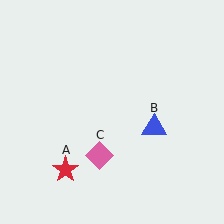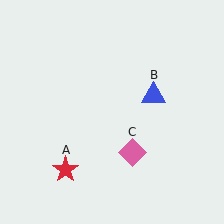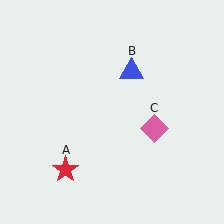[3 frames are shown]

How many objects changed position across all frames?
2 objects changed position: blue triangle (object B), pink diamond (object C).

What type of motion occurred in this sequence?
The blue triangle (object B), pink diamond (object C) rotated counterclockwise around the center of the scene.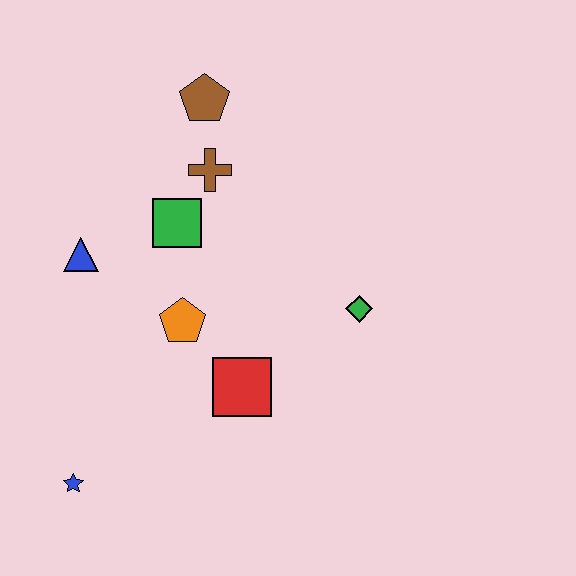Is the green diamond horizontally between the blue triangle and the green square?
No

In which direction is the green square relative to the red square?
The green square is above the red square.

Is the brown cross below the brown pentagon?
Yes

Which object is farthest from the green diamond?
The blue star is farthest from the green diamond.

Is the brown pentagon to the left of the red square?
Yes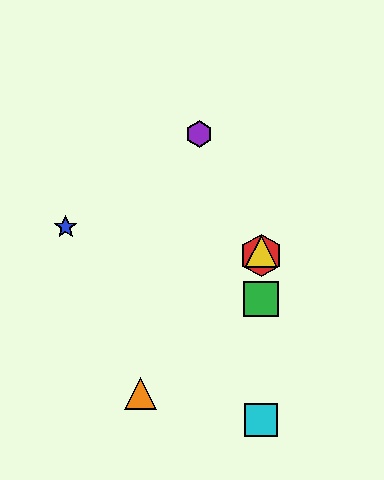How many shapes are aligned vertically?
4 shapes (the red hexagon, the green square, the yellow triangle, the cyan square) are aligned vertically.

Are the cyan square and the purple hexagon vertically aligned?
No, the cyan square is at x≈261 and the purple hexagon is at x≈199.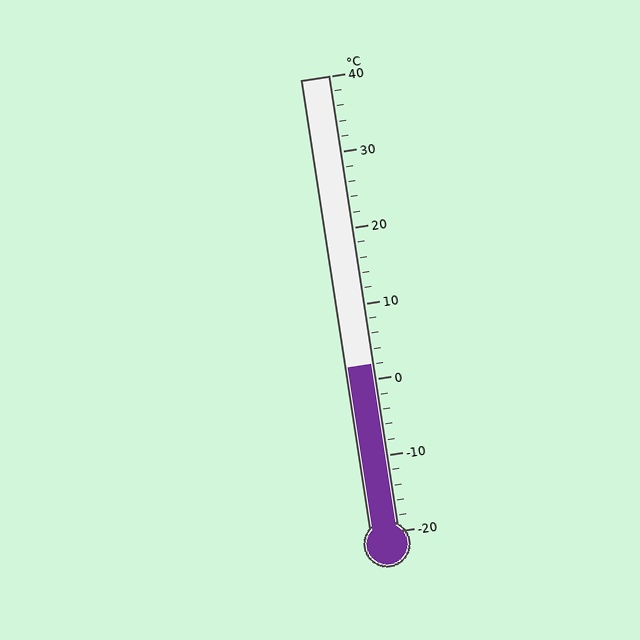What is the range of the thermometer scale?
The thermometer scale ranges from -20°C to 40°C.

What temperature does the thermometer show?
The thermometer shows approximately 2°C.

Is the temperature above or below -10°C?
The temperature is above -10°C.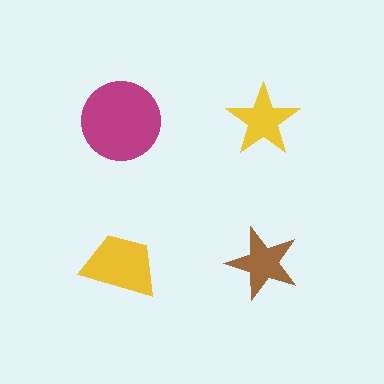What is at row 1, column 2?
A yellow star.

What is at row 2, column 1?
A yellow trapezoid.